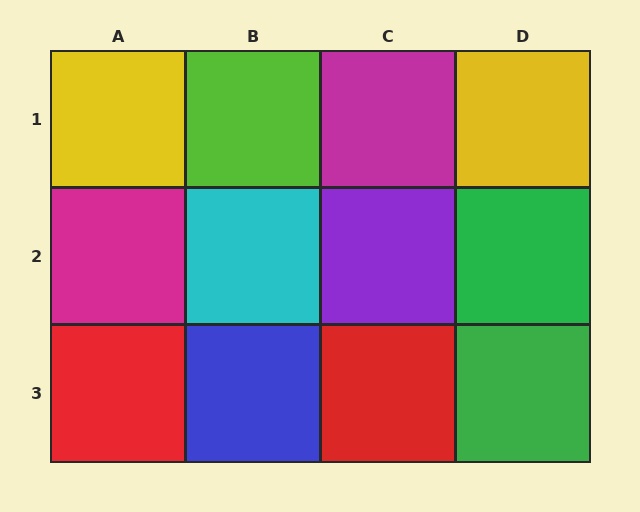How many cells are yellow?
2 cells are yellow.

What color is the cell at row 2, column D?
Green.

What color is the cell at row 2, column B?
Cyan.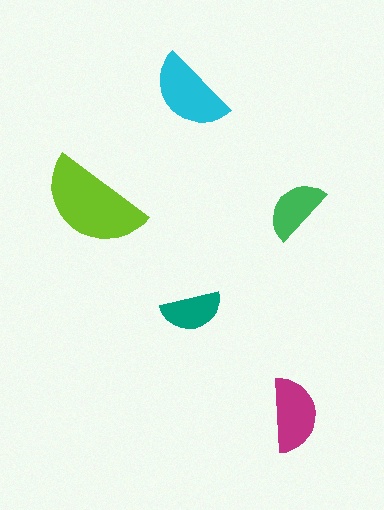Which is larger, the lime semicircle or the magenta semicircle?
The lime one.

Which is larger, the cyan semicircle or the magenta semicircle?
The cyan one.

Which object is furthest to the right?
The magenta semicircle is rightmost.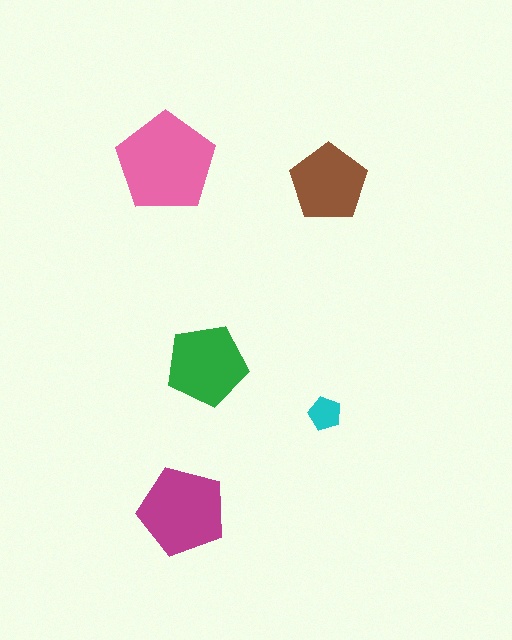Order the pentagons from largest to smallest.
the pink one, the magenta one, the green one, the brown one, the cyan one.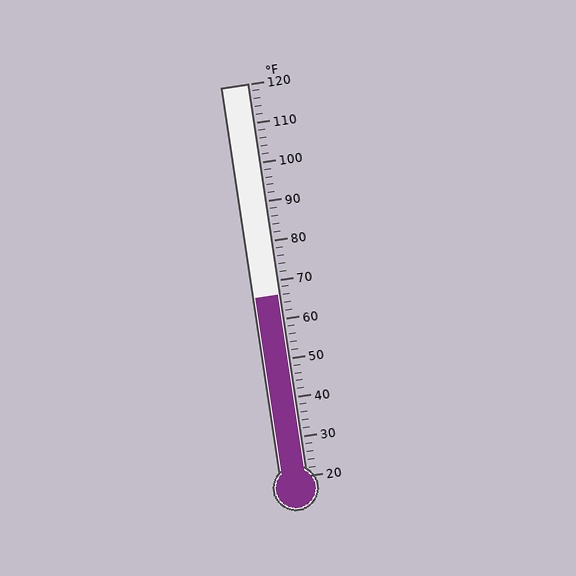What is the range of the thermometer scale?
The thermometer scale ranges from 20°F to 120°F.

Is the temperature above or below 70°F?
The temperature is below 70°F.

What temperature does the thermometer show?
The thermometer shows approximately 66°F.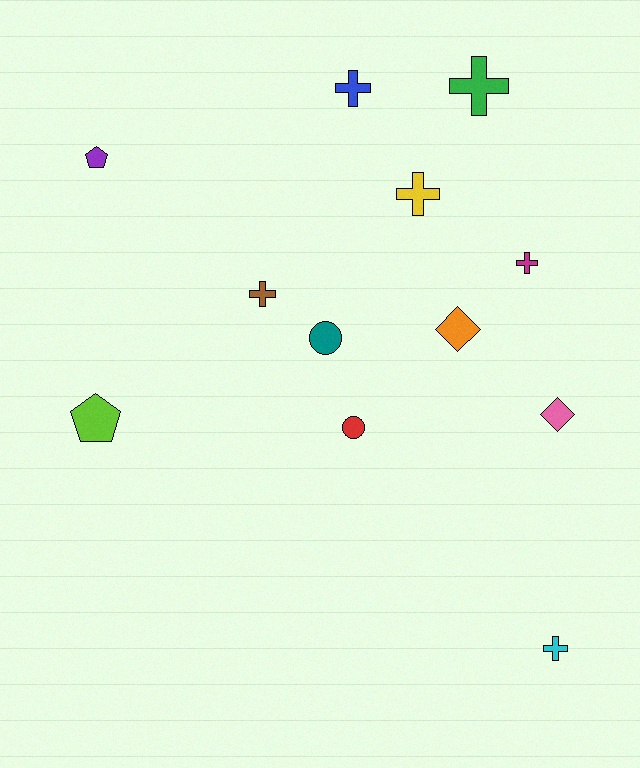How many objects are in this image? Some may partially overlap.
There are 12 objects.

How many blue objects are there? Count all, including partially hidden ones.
There is 1 blue object.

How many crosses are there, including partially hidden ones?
There are 6 crosses.